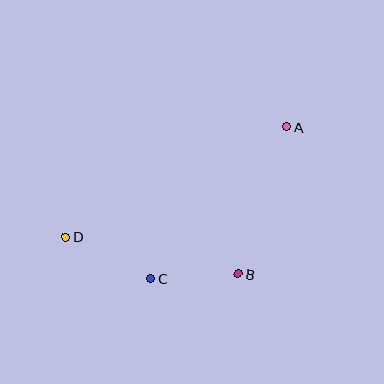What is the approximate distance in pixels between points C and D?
The distance between C and D is approximately 95 pixels.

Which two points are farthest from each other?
Points A and D are farthest from each other.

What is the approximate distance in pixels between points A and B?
The distance between A and B is approximately 155 pixels.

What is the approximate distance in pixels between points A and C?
The distance between A and C is approximately 204 pixels.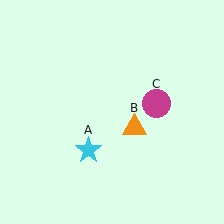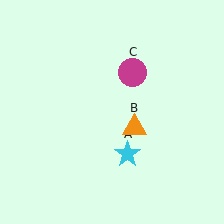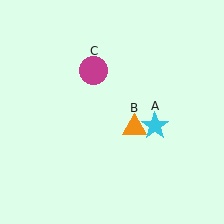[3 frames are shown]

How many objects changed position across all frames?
2 objects changed position: cyan star (object A), magenta circle (object C).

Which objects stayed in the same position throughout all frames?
Orange triangle (object B) remained stationary.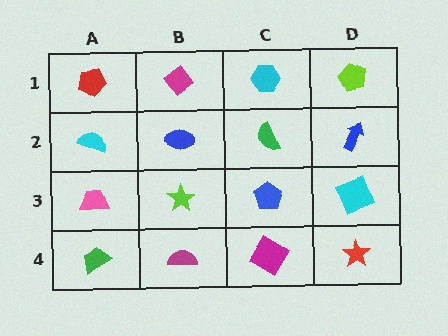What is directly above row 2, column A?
A red pentagon.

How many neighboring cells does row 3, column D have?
3.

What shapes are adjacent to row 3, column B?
A blue ellipse (row 2, column B), a magenta semicircle (row 4, column B), a pink trapezoid (row 3, column A), a blue pentagon (row 3, column C).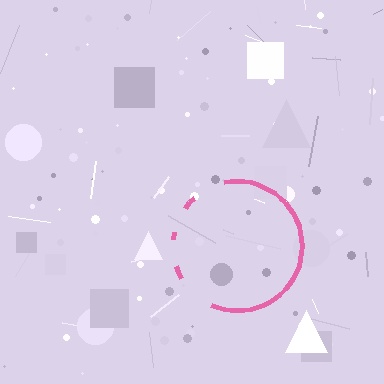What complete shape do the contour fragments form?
The contour fragments form a circle.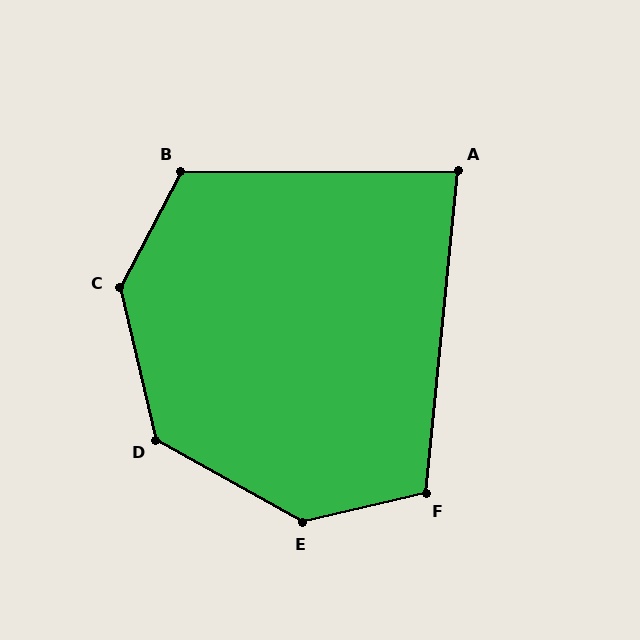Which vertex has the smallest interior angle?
A, at approximately 84 degrees.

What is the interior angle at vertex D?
Approximately 133 degrees (obtuse).